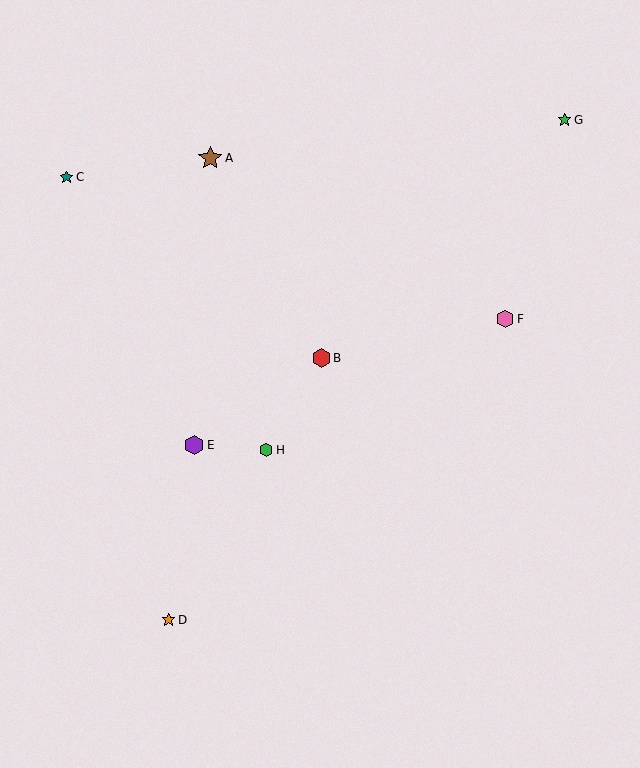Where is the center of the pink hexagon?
The center of the pink hexagon is at (505, 319).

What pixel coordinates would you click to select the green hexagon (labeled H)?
Click at (266, 450) to select the green hexagon H.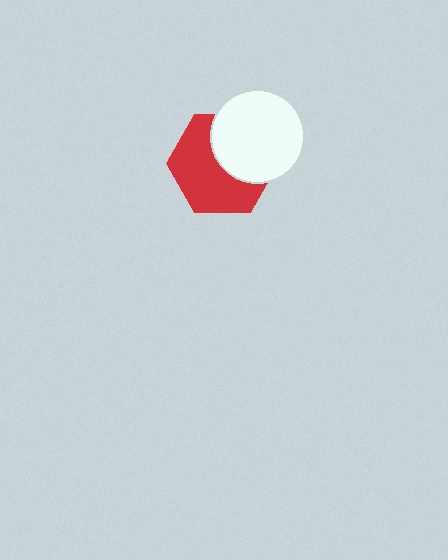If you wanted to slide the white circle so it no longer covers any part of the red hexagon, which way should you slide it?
Slide it toward the upper-right — that is the most direct way to separate the two shapes.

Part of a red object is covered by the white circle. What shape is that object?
It is a hexagon.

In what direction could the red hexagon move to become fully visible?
The red hexagon could move toward the lower-left. That would shift it out from behind the white circle entirely.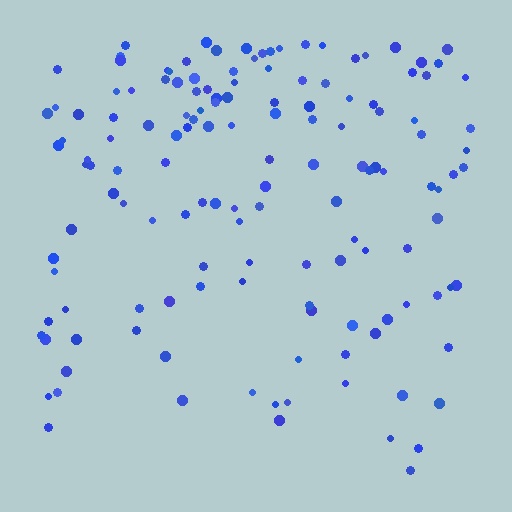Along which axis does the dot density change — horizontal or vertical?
Vertical.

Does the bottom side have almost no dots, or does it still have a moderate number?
Still a moderate number, just noticeably fewer than the top.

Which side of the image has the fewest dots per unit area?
The bottom.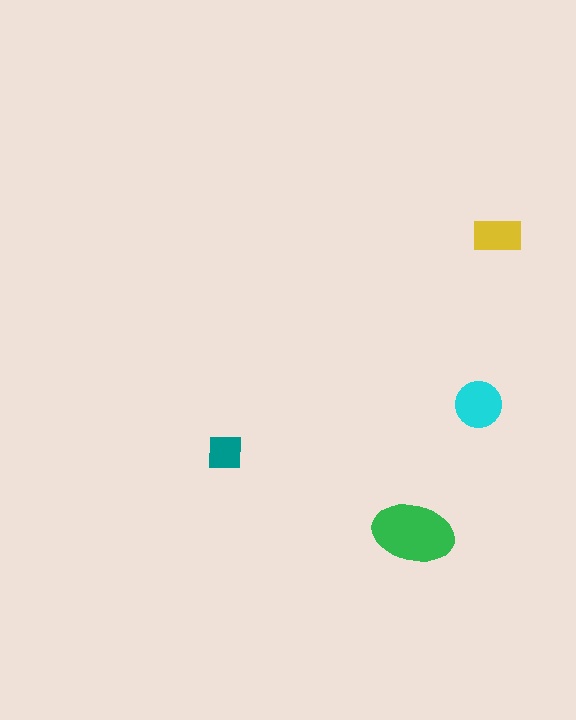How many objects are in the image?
There are 4 objects in the image.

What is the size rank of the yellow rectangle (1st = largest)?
3rd.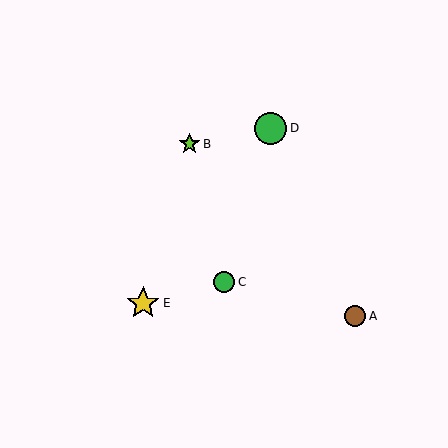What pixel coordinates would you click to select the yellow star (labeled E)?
Click at (143, 303) to select the yellow star E.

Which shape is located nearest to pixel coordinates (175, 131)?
The lime star (labeled B) at (190, 144) is nearest to that location.